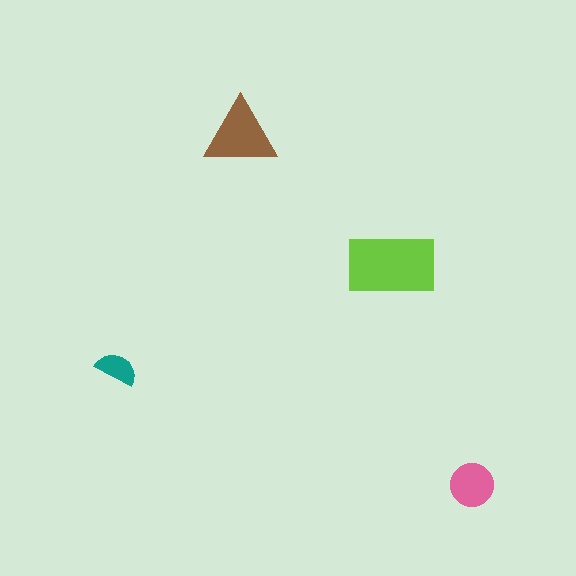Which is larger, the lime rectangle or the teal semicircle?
The lime rectangle.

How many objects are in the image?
There are 4 objects in the image.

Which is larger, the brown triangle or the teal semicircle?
The brown triangle.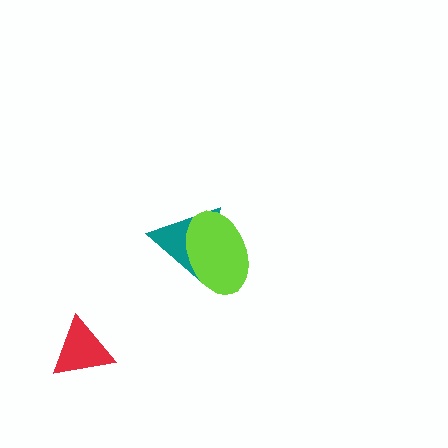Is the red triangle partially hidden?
No, no other shape covers it.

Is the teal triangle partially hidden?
Yes, it is partially covered by another shape.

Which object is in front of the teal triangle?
The lime ellipse is in front of the teal triangle.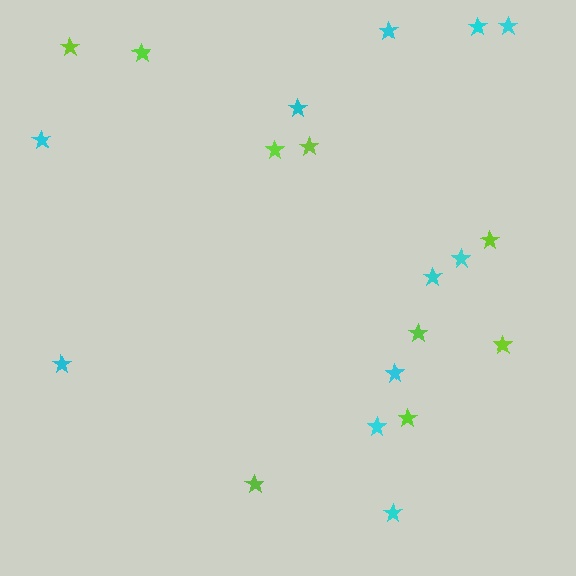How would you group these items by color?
There are 2 groups: one group of cyan stars (11) and one group of lime stars (9).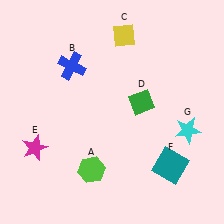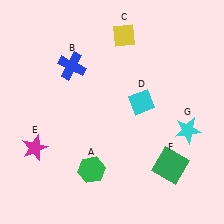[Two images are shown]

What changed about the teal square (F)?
In Image 1, F is teal. In Image 2, it changed to green.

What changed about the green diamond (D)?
In Image 1, D is green. In Image 2, it changed to cyan.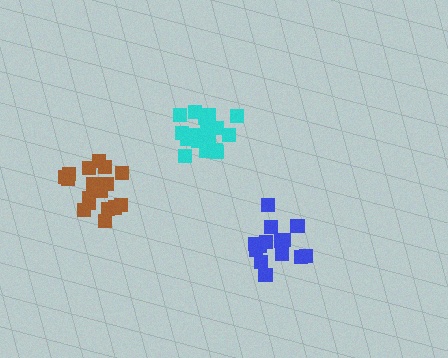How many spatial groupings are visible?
There are 3 spatial groupings.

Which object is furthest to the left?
The brown cluster is leftmost.